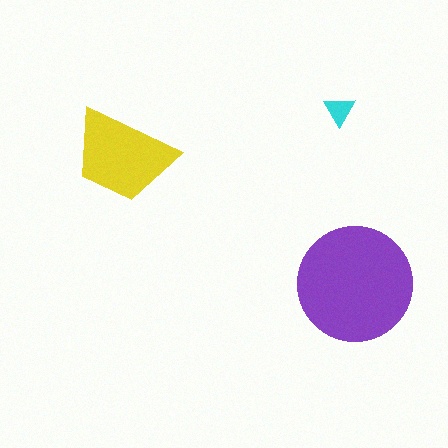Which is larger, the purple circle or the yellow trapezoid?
The purple circle.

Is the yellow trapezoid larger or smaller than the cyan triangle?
Larger.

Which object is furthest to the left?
The yellow trapezoid is leftmost.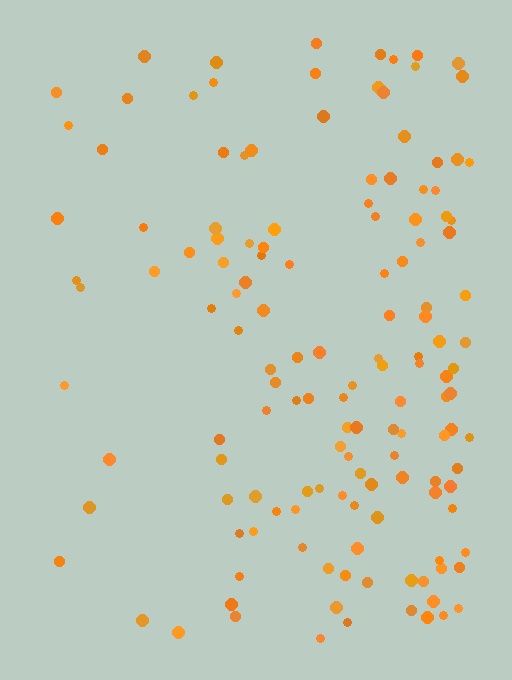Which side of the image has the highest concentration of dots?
The right.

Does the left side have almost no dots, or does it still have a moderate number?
Still a moderate number, just noticeably fewer than the right.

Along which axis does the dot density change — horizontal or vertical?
Horizontal.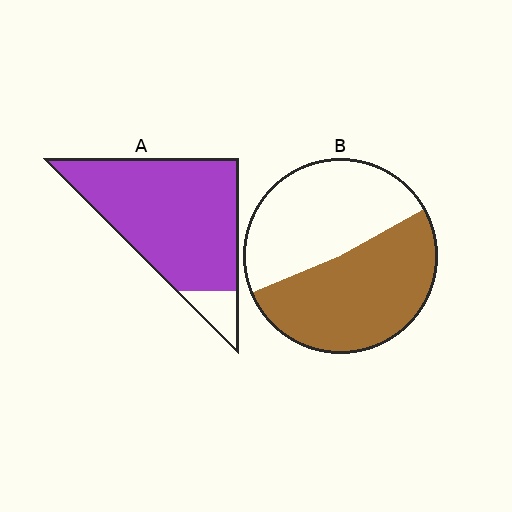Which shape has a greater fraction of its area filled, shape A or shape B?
Shape A.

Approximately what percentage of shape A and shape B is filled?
A is approximately 90% and B is approximately 50%.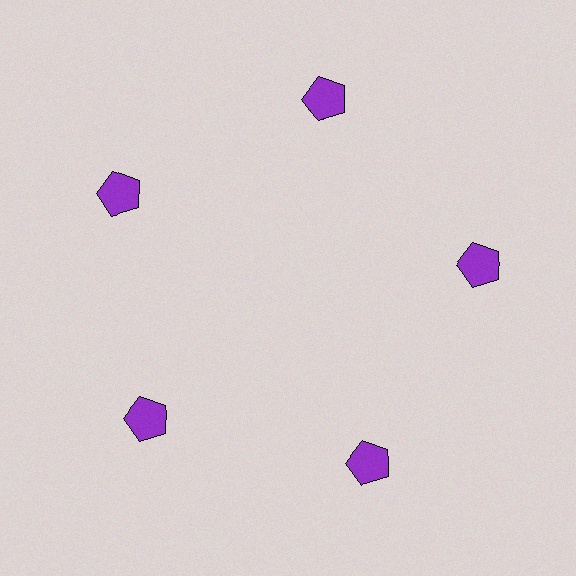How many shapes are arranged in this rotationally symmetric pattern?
There are 5 shapes, arranged in 5 groups of 1.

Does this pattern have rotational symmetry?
Yes, this pattern has 5-fold rotational symmetry. It looks the same after rotating 72 degrees around the center.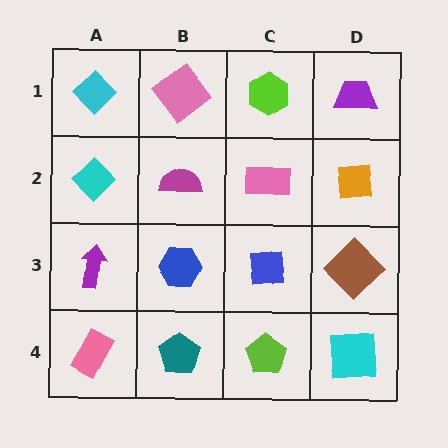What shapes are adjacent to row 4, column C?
A blue square (row 3, column C), a teal pentagon (row 4, column B), a cyan square (row 4, column D).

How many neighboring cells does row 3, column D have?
3.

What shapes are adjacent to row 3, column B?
A magenta semicircle (row 2, column B), a teal pentagon (row 4, column B), a purple arrow (row 3, column A), a blue square (row 3, column C).